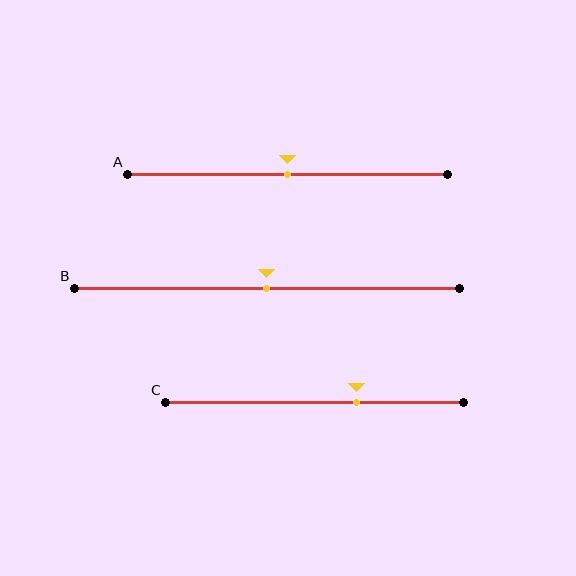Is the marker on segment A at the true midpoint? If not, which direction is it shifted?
Yes, the marker on segment A is at the true midpoint.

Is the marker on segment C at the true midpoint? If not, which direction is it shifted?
No, the marker on segment C is shifted to the right by about 14% of the segment length.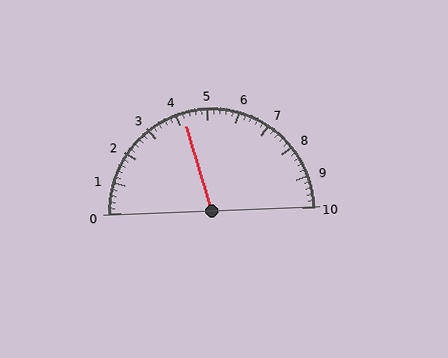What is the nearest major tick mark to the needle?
The nearest major tick mark is 4.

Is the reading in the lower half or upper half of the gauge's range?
The reading is in the lower half of the range (0 to 10).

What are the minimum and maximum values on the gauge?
The gauge ranges from 0 to 10.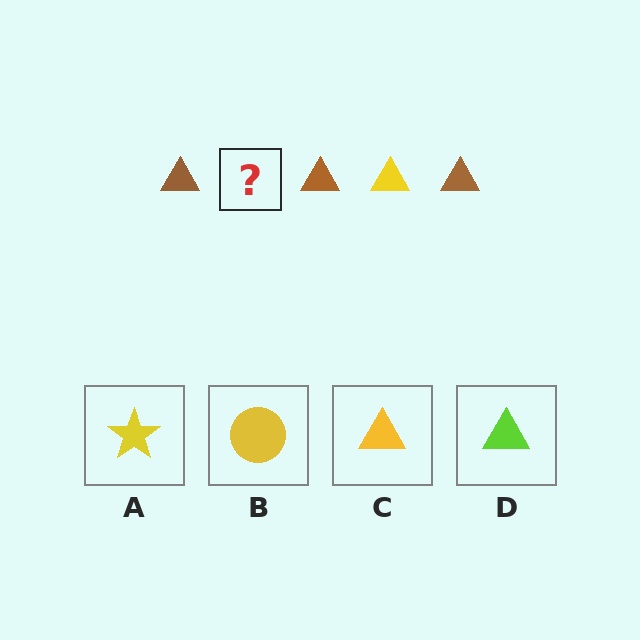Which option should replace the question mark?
Option C.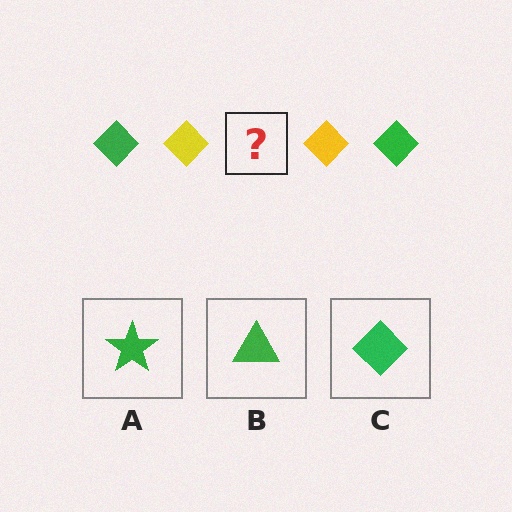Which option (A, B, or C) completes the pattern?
C.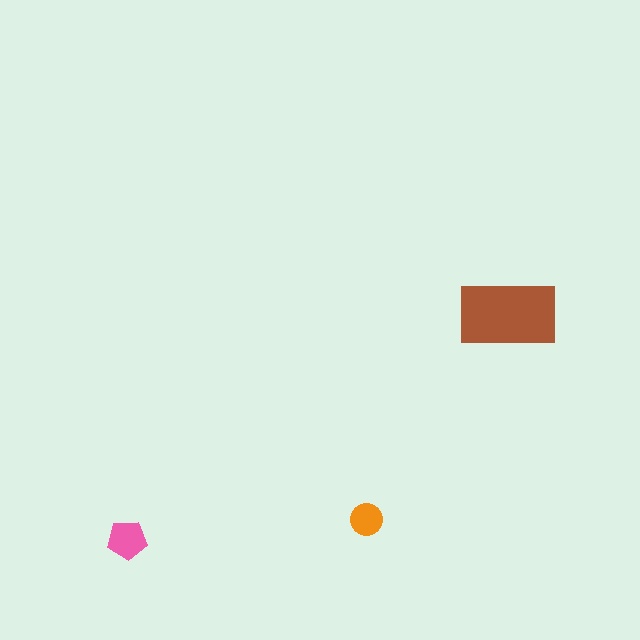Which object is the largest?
The brown rectangle.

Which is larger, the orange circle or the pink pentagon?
The pink pentagon.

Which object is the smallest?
The orange circle.